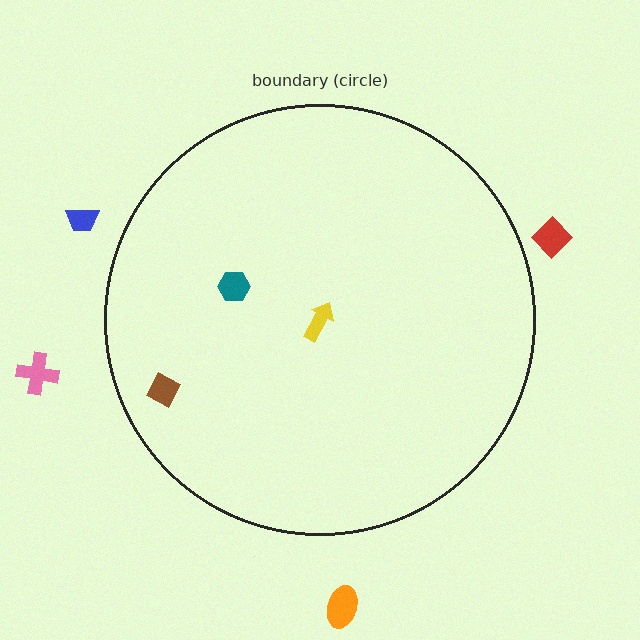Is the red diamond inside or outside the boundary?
Outside.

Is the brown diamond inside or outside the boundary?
Inside.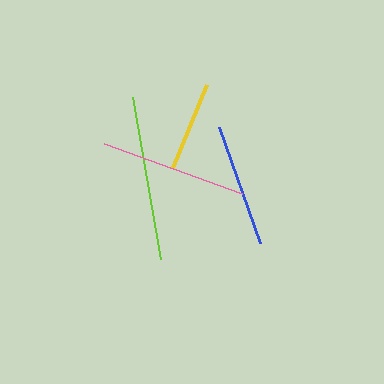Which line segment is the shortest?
The yellow line is the shortest at approximately 90 pixels.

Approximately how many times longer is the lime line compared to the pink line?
The lime line is approximately 1.1 times the length of the pink line.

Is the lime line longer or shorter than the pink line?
The lime line is longer than the pink line.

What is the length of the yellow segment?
The yellow segment is approximately 90 pixels long.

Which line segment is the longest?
The lime line is the longest at approximately 165 pixels.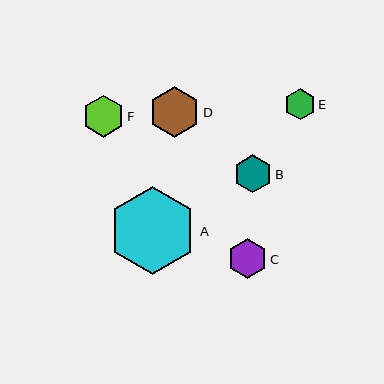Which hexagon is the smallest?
Hexagon E is the smallest with a size of approximately 31 pixels.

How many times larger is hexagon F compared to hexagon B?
Hexagon F is approximately 1.1 times the size of hexagon B.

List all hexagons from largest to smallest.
From largest to smallest: A, D, F, C, B, E.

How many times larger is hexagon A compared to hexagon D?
Hexagon A is approximately 1.7 times the size of hexagon D.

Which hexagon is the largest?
Hexagon A is the largest with a size of approximately 88 pixels.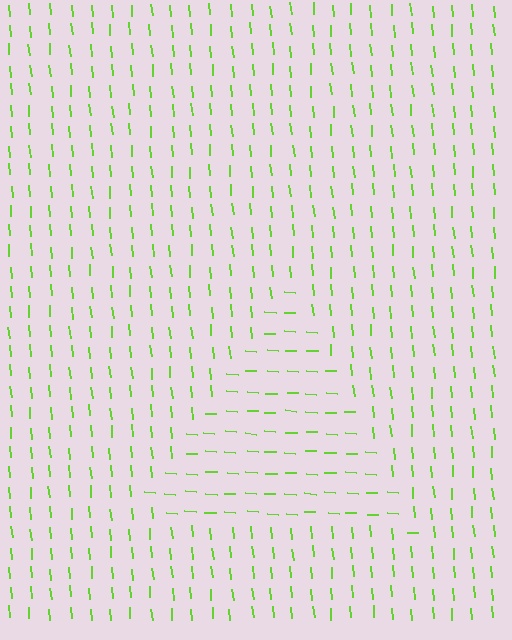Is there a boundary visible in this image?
Yes, there is a texture boundary formed by a change in line orientation.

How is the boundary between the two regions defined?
The boundary is defined purely by a change in line orientation (approximately 82 degrees difference). All lines are the same color and thickness.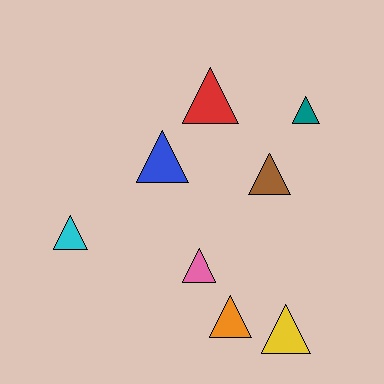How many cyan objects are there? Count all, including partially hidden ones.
There is 1 cyan object.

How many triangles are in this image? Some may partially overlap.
There are 8 triangles.